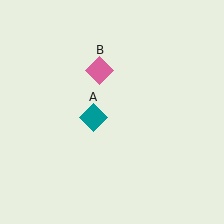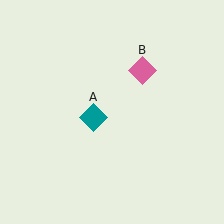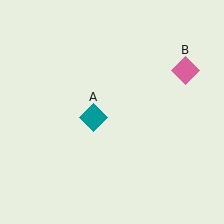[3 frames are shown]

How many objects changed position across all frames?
1 object changed position: pink diamond (object B).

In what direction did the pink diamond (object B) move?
The pink diamond (object B) moved right.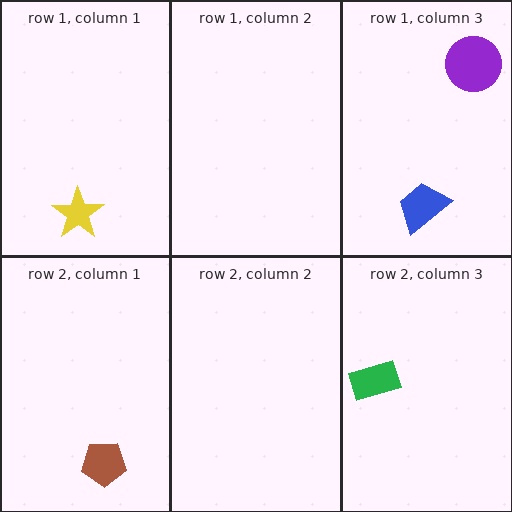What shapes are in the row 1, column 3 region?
The blue trapezoid, the purple circle.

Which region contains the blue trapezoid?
The row 1, column 3 region.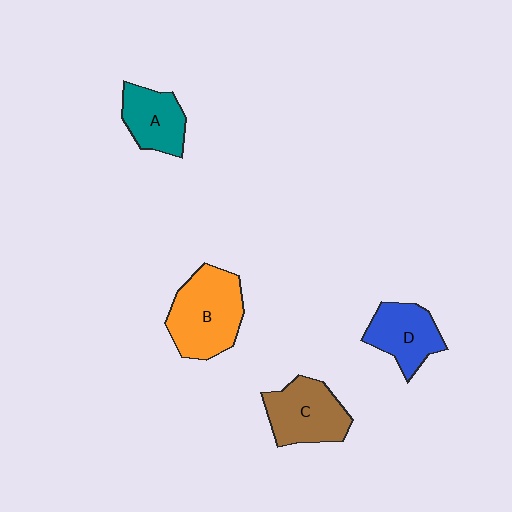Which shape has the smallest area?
Shape A (teal).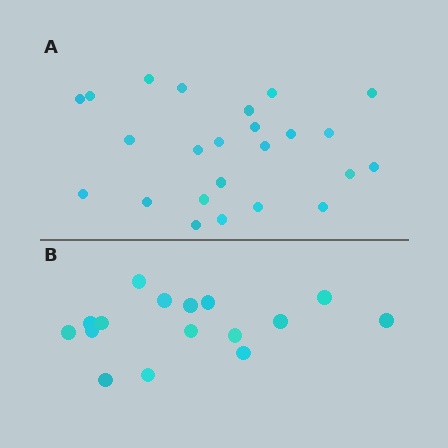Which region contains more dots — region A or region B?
Region A (the top region) has more dots.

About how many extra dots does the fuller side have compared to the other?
Region A has roughly 8 or so more dots than region B.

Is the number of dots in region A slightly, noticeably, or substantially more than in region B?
Region A has substantially more. The ratio is roughly 1.5 to 1.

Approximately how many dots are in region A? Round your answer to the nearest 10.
About 20 dots. (The exact count is 24, which rounds to 20.)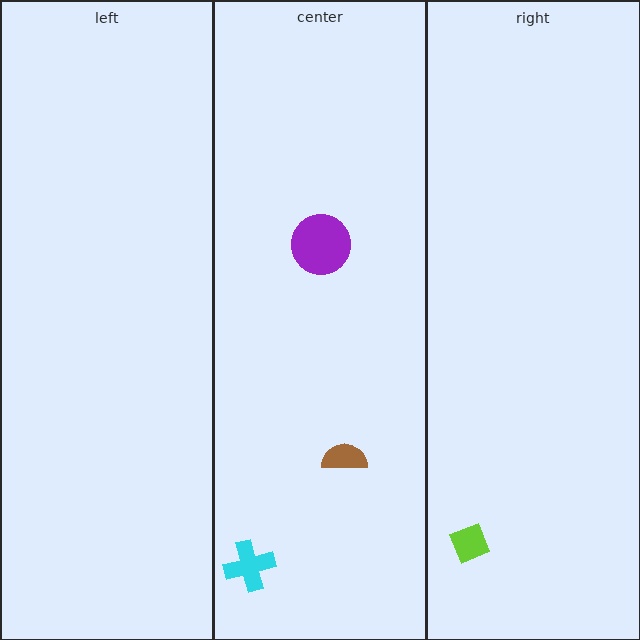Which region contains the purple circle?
The center region.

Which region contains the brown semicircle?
The center region.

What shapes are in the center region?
The cyan cross, the brown semicircle, the purple circle.